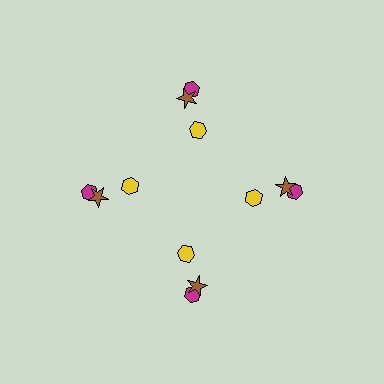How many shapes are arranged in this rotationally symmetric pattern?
There are 12 shapes, arranged in 4 groups of 3.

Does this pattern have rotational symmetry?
Yes, this pattern has 4-fold rotational symmetry. It looks the same after rotating 90 degrees around the center.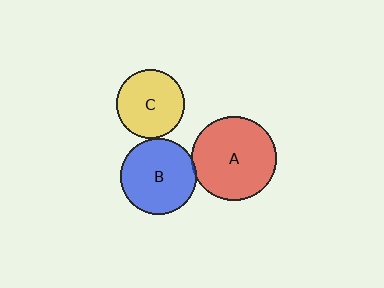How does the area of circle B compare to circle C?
Approximately 1.2 times.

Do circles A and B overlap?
Yes.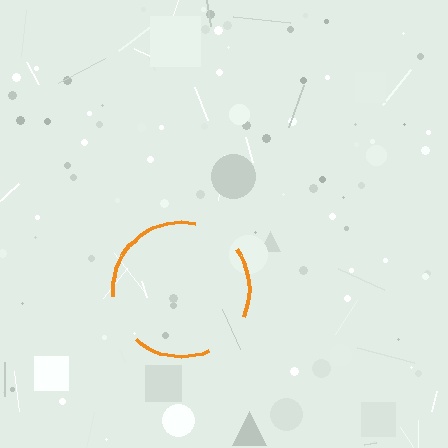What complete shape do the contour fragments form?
The contour fragments form a circle.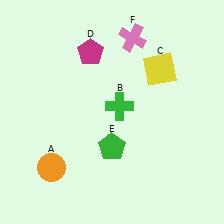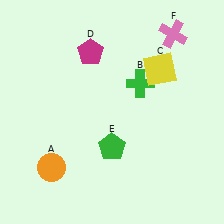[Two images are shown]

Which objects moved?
The objects that moved are: the green cross (B), the pink cross (F).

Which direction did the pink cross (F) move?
The pink cross (F) moved right.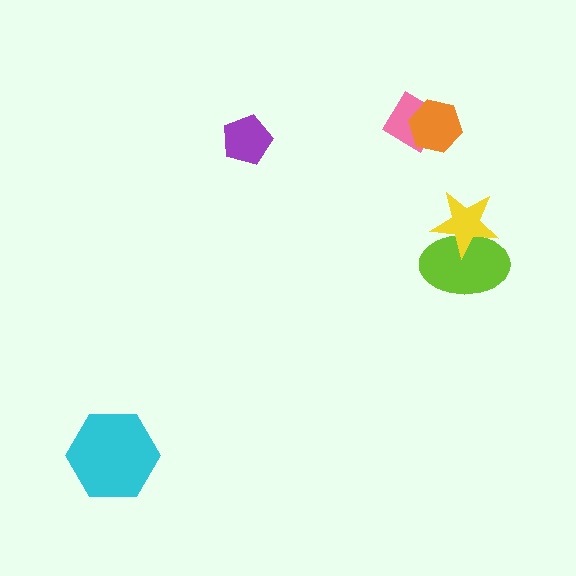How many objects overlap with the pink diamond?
1 object overlaps with the pink diamond.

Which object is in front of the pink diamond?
The orange hexagon is in front of the pink diamond.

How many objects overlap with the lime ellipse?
1 object overlaps with the lime ellipse.